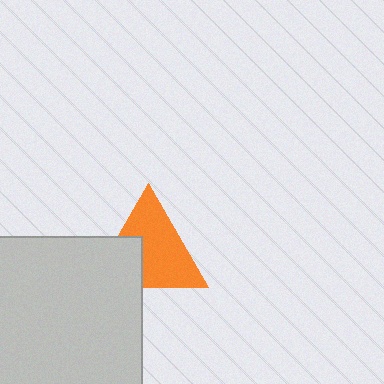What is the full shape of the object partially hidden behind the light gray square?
The partially hidden object is an orange triangle.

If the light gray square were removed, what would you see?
You would see the complete orange triangle.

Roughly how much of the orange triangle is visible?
Most of it is visible (roughly 67%).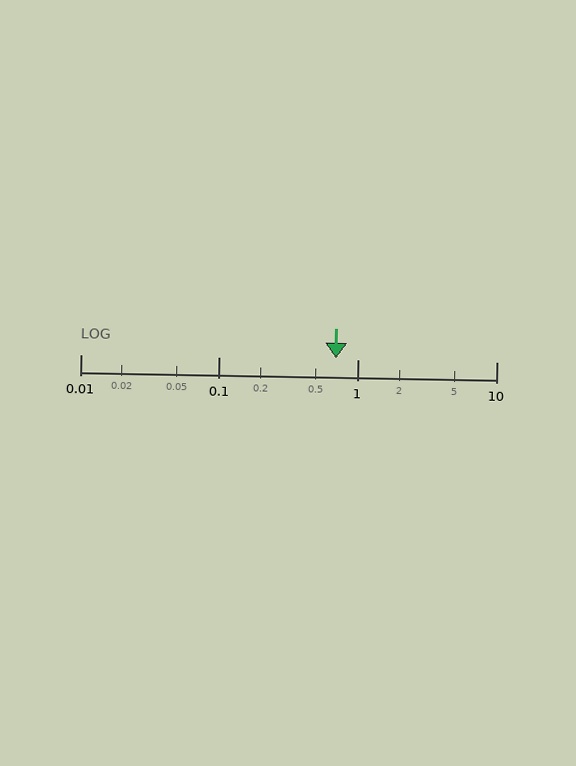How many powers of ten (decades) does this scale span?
The scale spans 3 decades, from 0.01 to 10.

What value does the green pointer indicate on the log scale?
The pointer indicates approximately 0.7.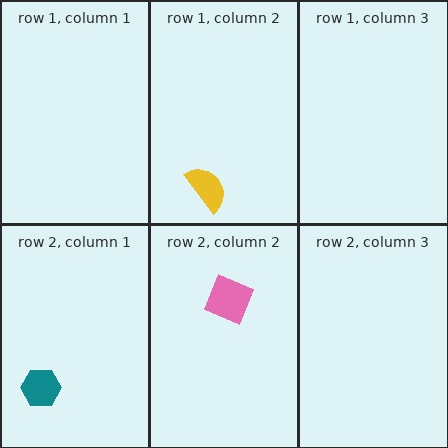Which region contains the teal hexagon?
The row 2, column 1 region.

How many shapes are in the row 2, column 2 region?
1.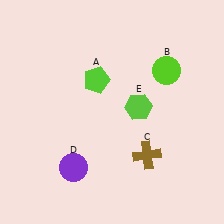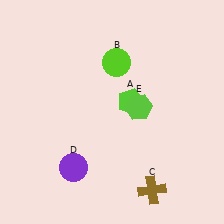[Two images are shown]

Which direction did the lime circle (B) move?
The lime circle (B) moved left.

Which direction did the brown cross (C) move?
The brown cross (C) moved down.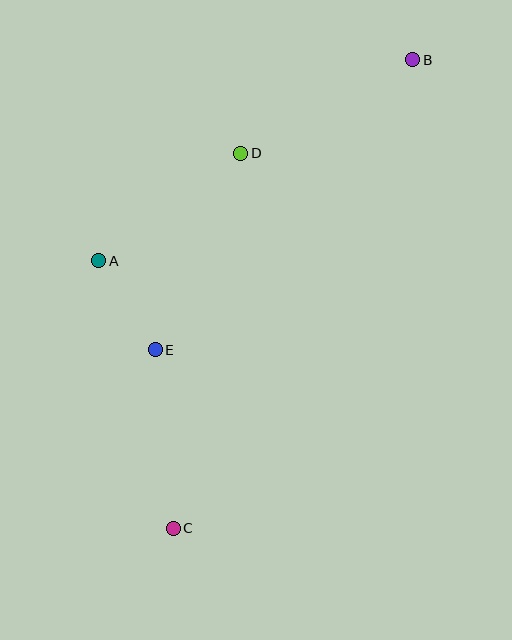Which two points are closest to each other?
Points A and E are closest to each other.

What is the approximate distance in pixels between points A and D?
The distance between A and D is approximately 178 pixels.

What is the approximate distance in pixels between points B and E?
The distance between B and E is approximately 388 pixels.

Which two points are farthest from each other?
Points B and C are farthest from each other.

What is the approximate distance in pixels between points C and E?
The distance between C and E is approximately 179 pixels.